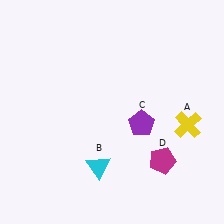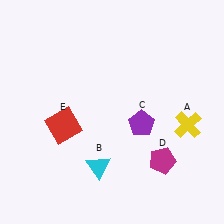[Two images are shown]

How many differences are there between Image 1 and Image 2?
There is 1 difference between the two images.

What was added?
A red square (E) was added in Image 2.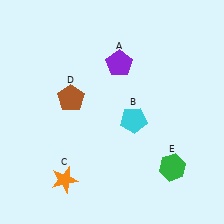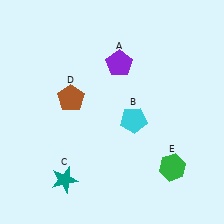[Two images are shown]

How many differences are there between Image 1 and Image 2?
There is 1 difference between the two images.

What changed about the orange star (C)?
In Image 1, C is orange. In Image 2, it changed to teal.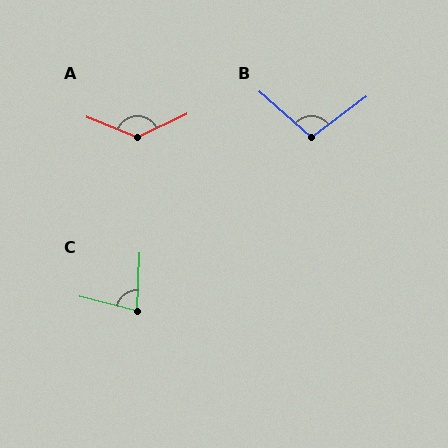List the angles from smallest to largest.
C (78°), B (102°), A (132°).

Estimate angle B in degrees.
Approximately 102 degrees.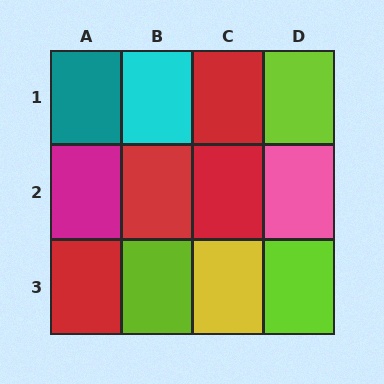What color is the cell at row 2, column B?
Red.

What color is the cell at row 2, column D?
Pink.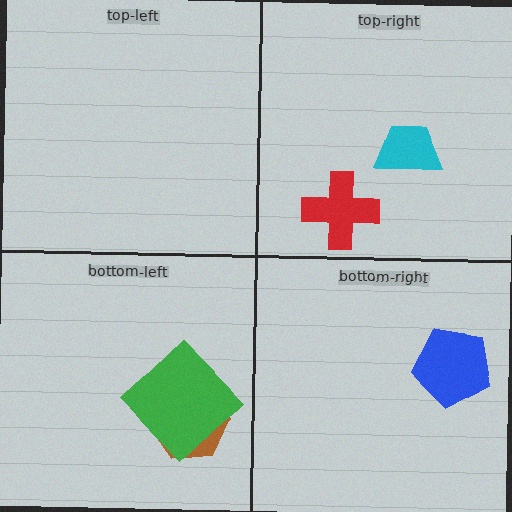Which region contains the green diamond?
The bottom-left region.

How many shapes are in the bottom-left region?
2.